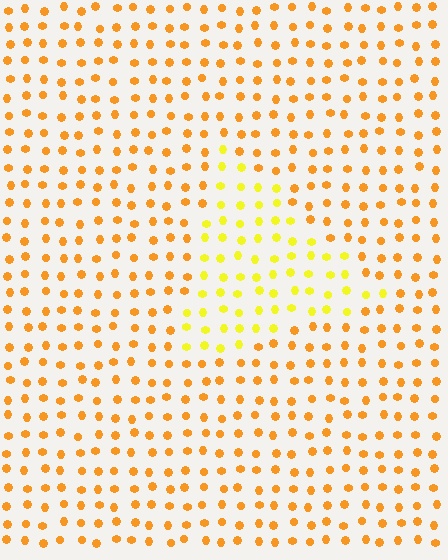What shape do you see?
I see a triangle.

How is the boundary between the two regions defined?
The boundary is defined purely by a slight shift in hue (about 29 degrees). Spacing, size, and orientation are identical on both sides.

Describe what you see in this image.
The image is filled with small orange elements in a uniform arrangement. A triangle-shaped region is visible where the elements are tinted to a slightly different hue, forming a subtle color boundary.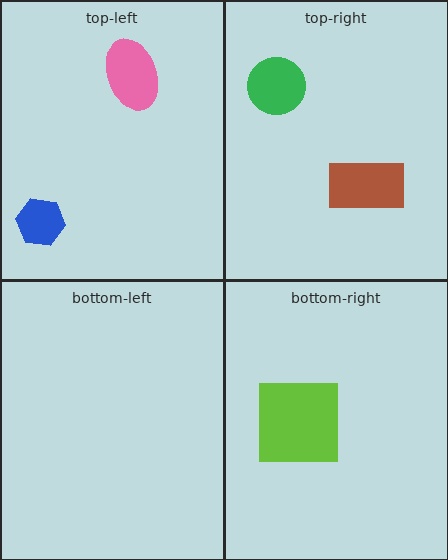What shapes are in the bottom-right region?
The lime square.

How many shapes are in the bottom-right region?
1.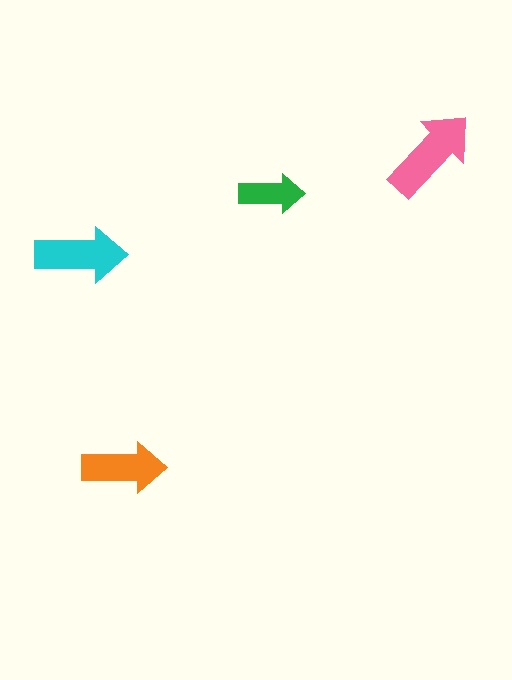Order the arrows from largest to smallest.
the pink one, the cyan one, the orange one, the green one.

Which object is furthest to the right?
The pink arrow is rightmost.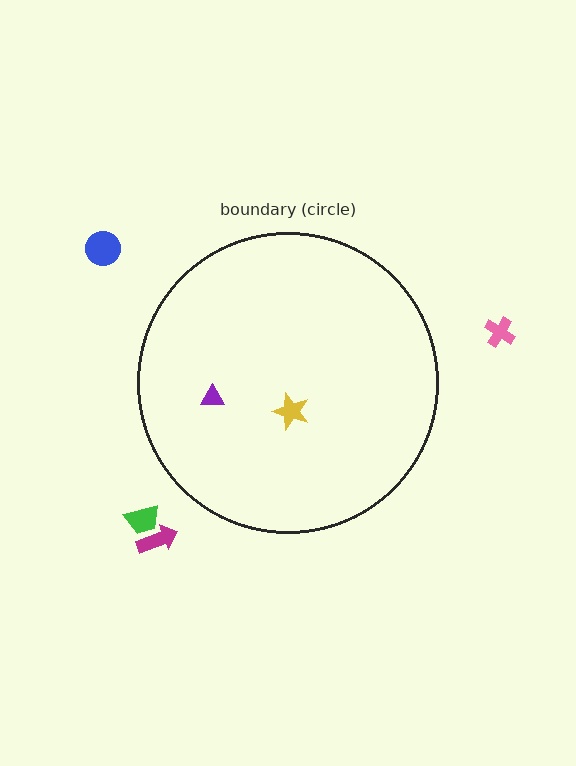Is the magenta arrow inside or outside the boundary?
Outside.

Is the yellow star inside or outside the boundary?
Inside.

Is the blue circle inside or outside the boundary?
Outside.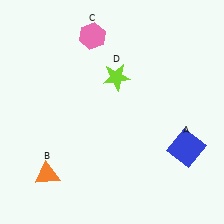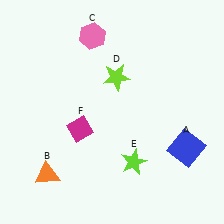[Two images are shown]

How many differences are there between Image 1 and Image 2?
There are 2 differences between the two images.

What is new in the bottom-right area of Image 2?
A lime star (E) was added in the bottom-right area of Image 2.